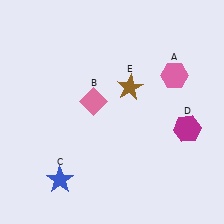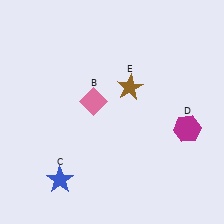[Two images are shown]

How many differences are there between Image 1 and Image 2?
There is 1 difference between the two images.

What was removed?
The pink hexagon (A) was removed in Image 2.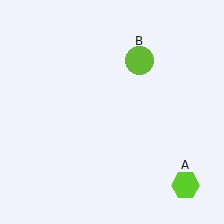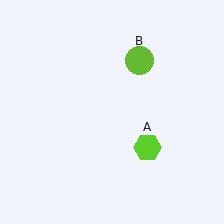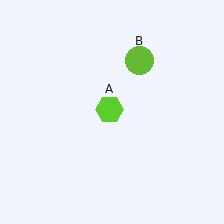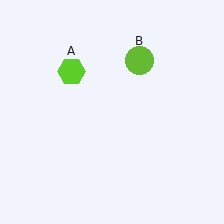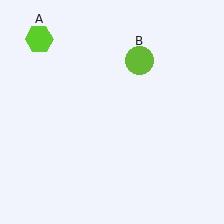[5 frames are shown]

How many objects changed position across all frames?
1 object changed position: lime hexagon (object A).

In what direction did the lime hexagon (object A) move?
The lime hexagon (object A) moved up and to the left.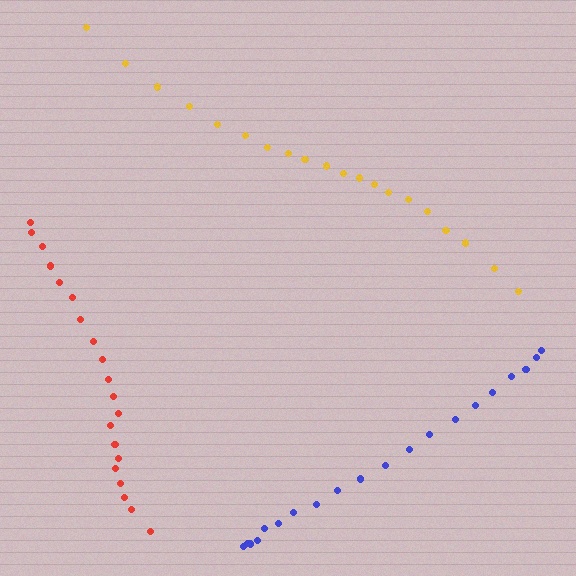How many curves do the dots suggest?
There are 3 distinct paths.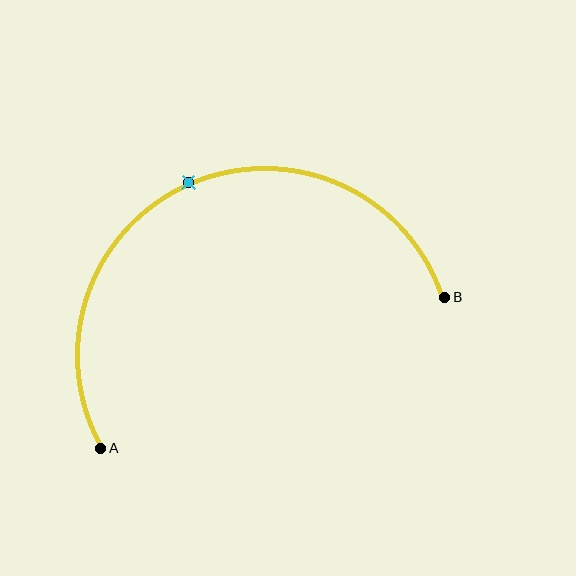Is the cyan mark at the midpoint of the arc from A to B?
Yes. The cyan mark lies on the arc at equal arc-length from both A and B — it is the arc midpoint.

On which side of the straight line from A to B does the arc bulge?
The arc bulges above the straight line connecting A and B.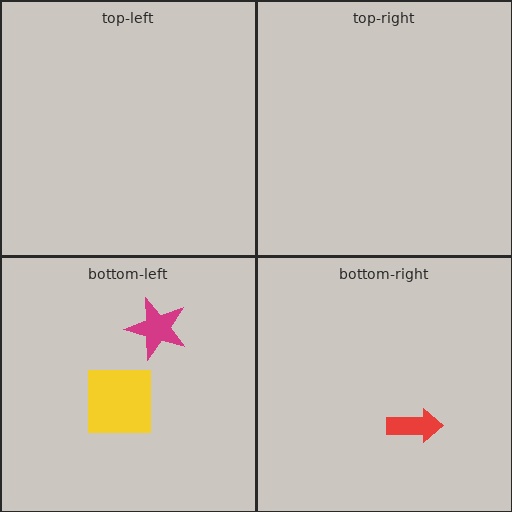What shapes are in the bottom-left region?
The magenta star, the yellow square.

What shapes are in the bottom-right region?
The red arrow.